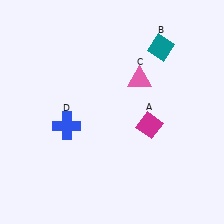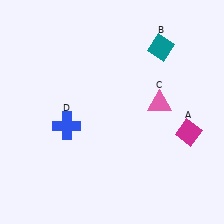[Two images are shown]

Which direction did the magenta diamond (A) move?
The magenta diamond (A) moved right.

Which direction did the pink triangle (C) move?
The pink triangle (C) moved down.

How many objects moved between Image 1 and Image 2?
2 objects moved between the two images.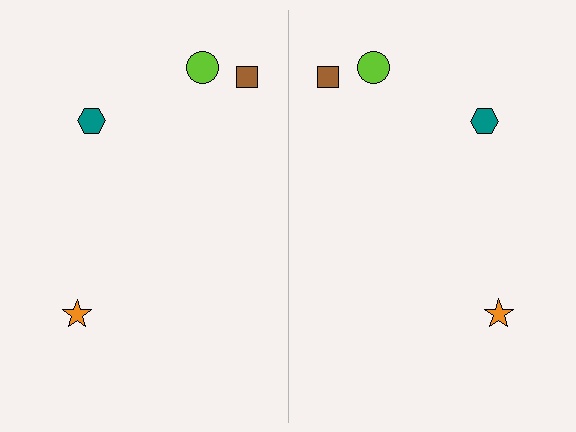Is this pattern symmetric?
Yes, this pattern has bilateral (reflection) symmetry.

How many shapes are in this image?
There are 8 shapes in this image.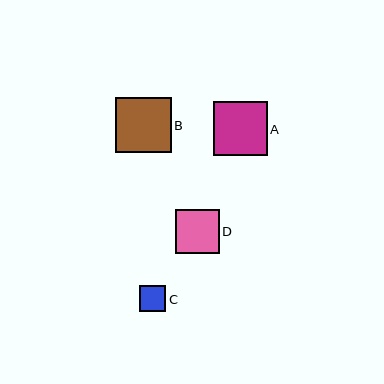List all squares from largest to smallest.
From largest to smallest: B, A, D, C.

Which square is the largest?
Square B is the largest with a size of approximately 56 pixels.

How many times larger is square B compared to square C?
Square B is approximately 2.1 times the size of square C.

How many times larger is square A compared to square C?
Square A is approximately 2.1 times the size of square C.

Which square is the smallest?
Square C is the smallest with a size of approximately 26 pixels.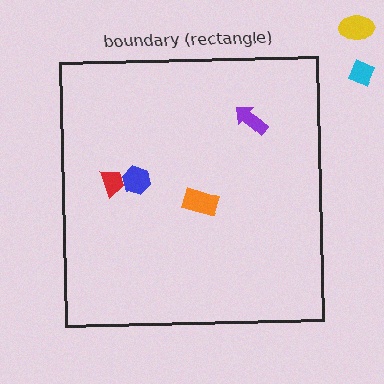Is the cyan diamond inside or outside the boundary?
Outside.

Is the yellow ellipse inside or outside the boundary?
Outside.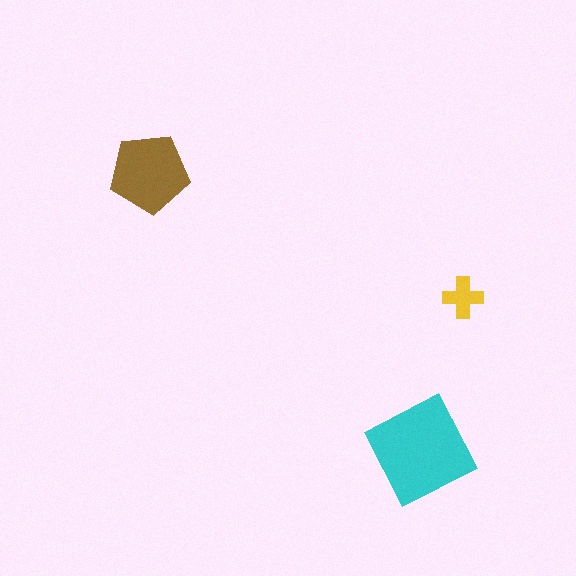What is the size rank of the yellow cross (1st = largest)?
3rd.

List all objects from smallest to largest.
The yellow cross, the brown pentagon, the cyan diamond.